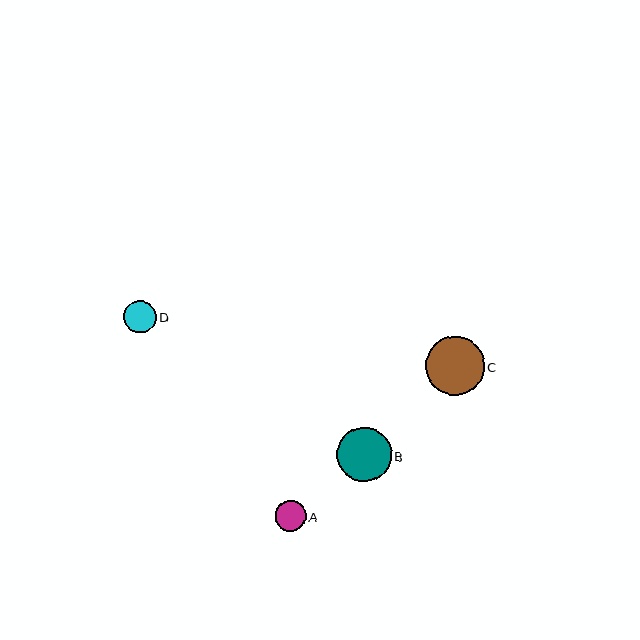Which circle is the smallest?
Circle A is the smallest with a size of approximately 30 pixels.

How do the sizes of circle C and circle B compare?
Circle C and circle B are approximately the same size.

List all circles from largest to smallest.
From largest to smallest: C, B, D, A.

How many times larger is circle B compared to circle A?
Circle B is approximately 1.8 times the size of circle A.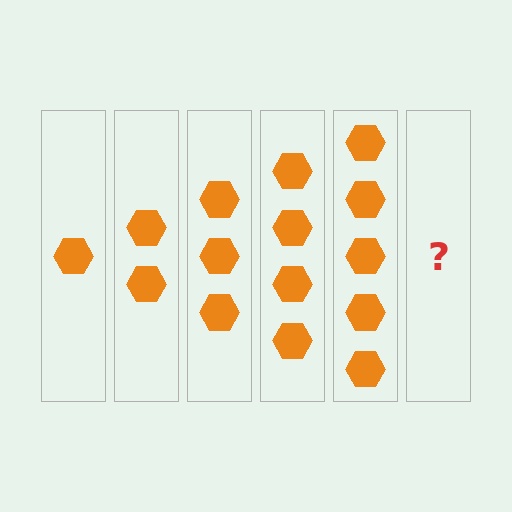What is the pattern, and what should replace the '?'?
The pattern is that each step adds one more hexagon. The '?' should be 6 hexagons.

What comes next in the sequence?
The next element should be 6 hexagons.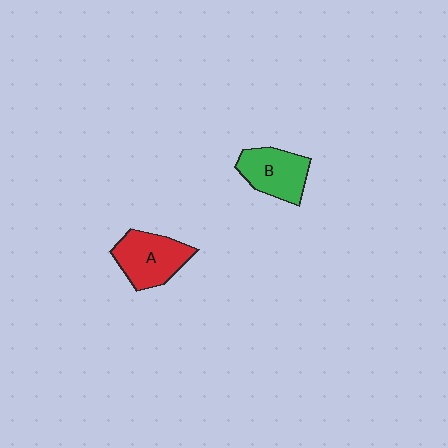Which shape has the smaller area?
Shape B (green).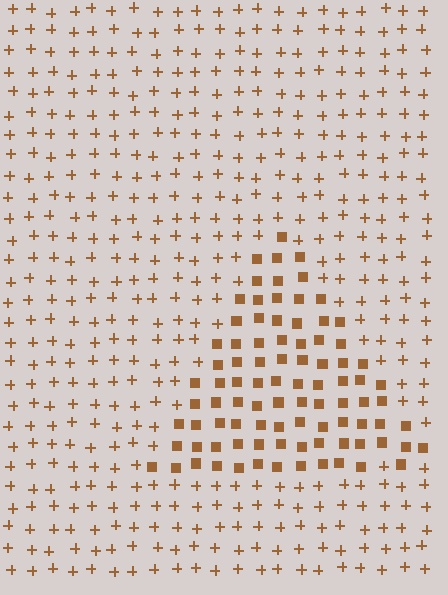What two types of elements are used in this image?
The image uses squares inside the triangle region and plus signs outside it.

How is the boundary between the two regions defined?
The boundary is defined by a change in element shape: squares inside vs. plus signs outside. All elements share the same color and spacing.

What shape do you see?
I see a triangle.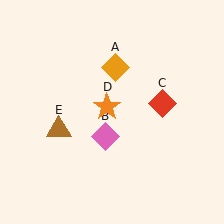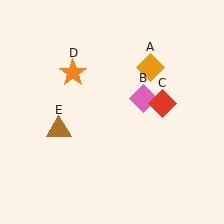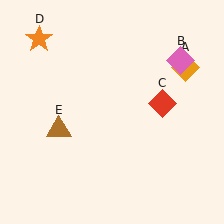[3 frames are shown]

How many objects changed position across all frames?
3 objects changed position: orange diamond (object A), pink diamond (object B), orange star (object D).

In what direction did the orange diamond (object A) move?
The orange diamond (object A) moved right.